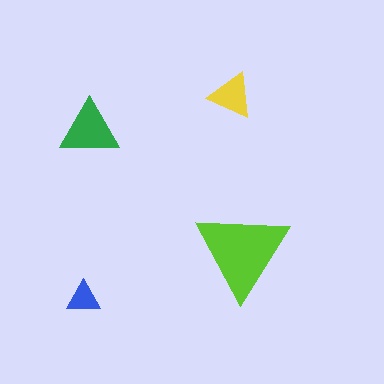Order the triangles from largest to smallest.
the lime one, the green one, the yellow one, the blue one.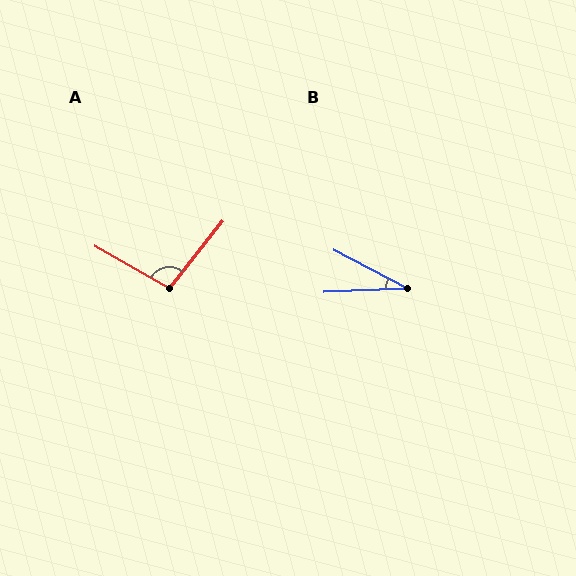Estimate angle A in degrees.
Approximately 99 degrees.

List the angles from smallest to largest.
B (30°), A (99°).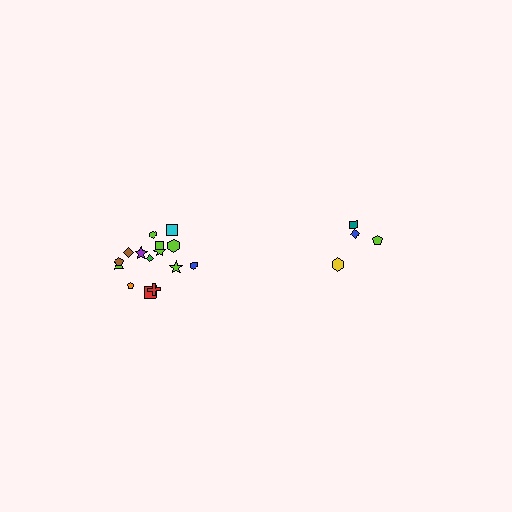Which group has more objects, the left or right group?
The left group.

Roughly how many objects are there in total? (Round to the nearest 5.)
Roughly 20 objects in total.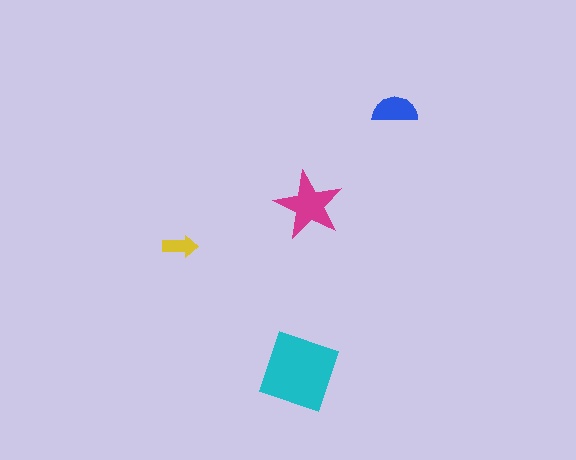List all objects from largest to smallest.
The cyan diamond, the magenta star, the blue semicircle, the yellow arrow.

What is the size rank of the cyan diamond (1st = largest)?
1st.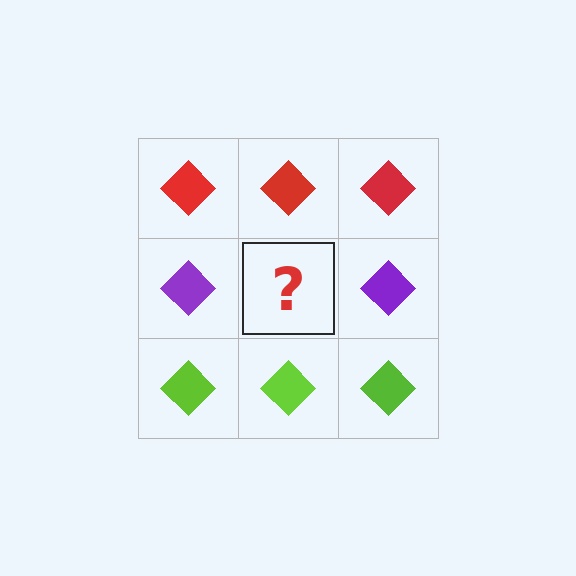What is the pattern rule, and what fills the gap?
The rule is that each row has a consistent color. The gap should be filled with a purple diamond.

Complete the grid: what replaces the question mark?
The question mark should be replaced with a purple diamond.